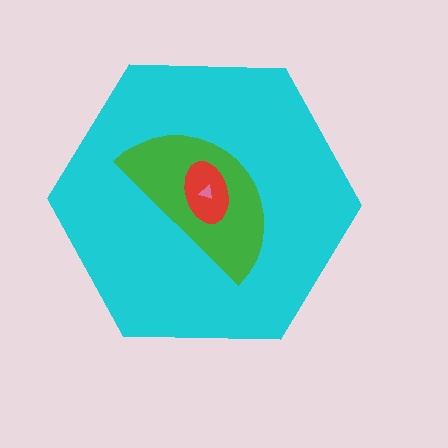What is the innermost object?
The pink triangle.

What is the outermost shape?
The cyan hexagon.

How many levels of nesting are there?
4.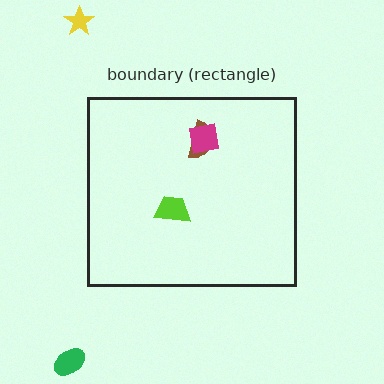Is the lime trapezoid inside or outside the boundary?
Inside.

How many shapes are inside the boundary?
3 inside, 2 outside.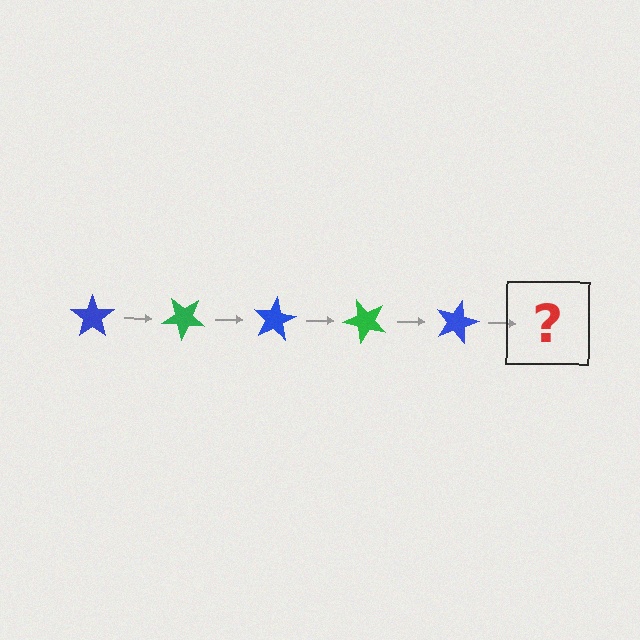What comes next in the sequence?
The next element should be a green star, rotated 200 degrees from the start.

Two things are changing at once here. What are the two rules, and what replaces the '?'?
The two rules are that it rotates 40 degrees each step and the color cycles through blue and green. The '?' should be a green star, rotated 200 degrees from the start.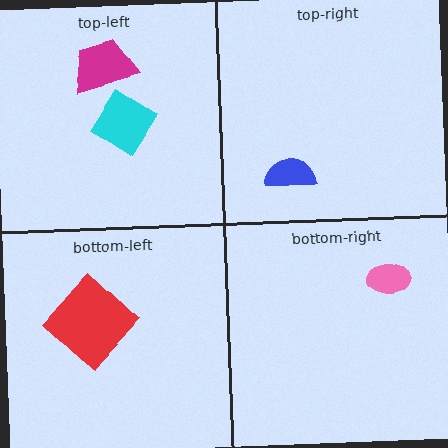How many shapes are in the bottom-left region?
1.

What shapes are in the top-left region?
The cyan diamond, the magenta trapezoid.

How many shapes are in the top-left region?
2.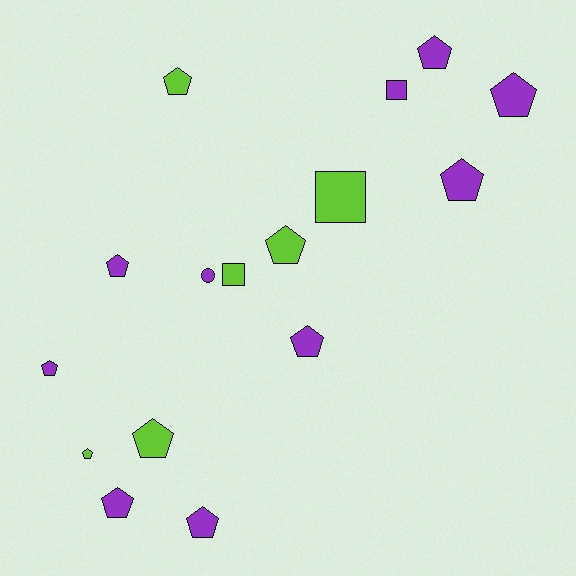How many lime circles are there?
There are no lime circles.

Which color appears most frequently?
Purple, with 10 objects.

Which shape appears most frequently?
Pentagon, with 12 objects.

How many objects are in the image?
There are 16 objects.